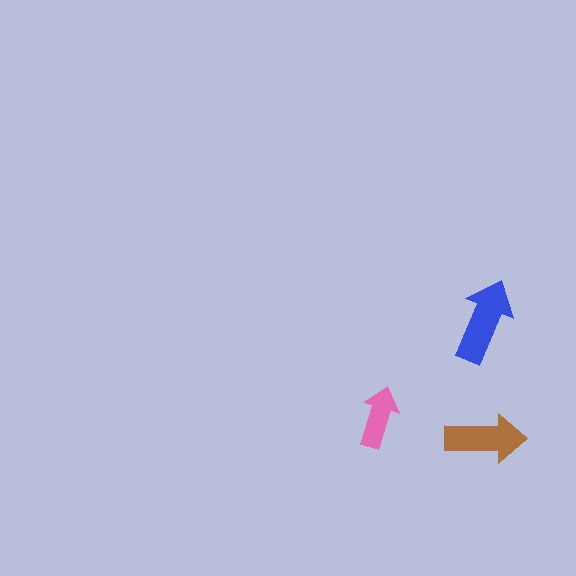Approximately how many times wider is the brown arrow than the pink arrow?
About 1.5 times wider.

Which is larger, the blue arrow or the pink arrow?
The blue one.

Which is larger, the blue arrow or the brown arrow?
The blue one.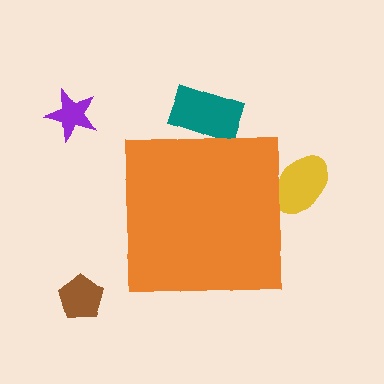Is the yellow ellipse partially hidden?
Yes, the yellow ellipse is partially hidden behind the orange square.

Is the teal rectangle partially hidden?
Yes, the teal rectangle is partially hidden behind the orange square.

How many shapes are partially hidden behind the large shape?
2 shapes are partially hidden.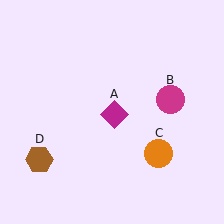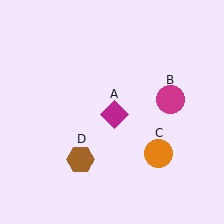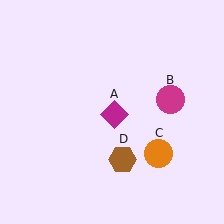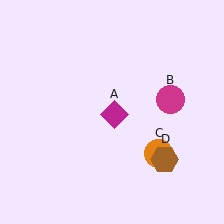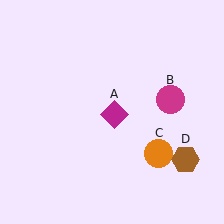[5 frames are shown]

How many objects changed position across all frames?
1 object changed position: brown hexagon (object D).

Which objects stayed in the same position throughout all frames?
Magenta diamond (object A) and magenta circle (object B) and orange circle (object C) remained stationary.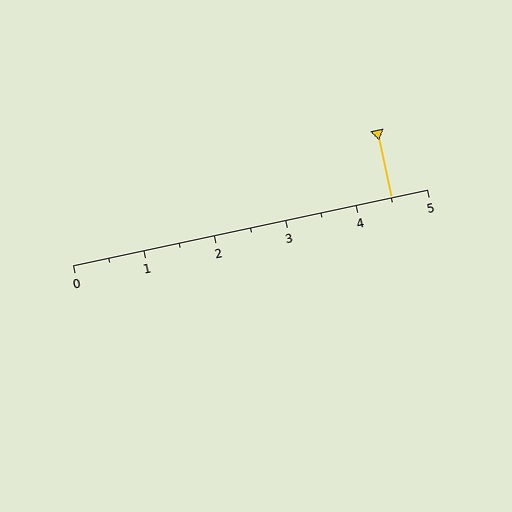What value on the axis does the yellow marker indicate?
The marker indicates approximately 4.5.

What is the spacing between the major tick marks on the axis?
The major ticks are spaced 1 apart.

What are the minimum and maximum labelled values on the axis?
The axis runs from 0 to 5.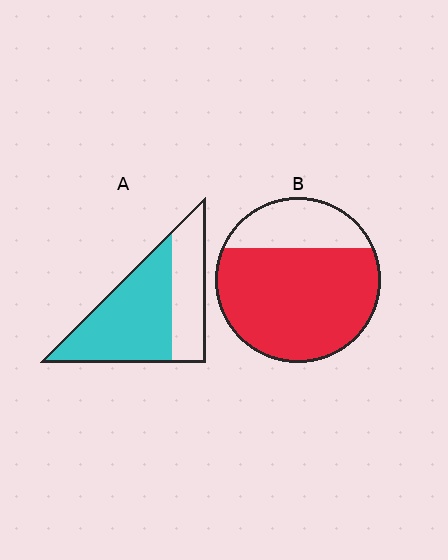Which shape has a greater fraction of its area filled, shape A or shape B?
Shape B.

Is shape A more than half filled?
Yes.